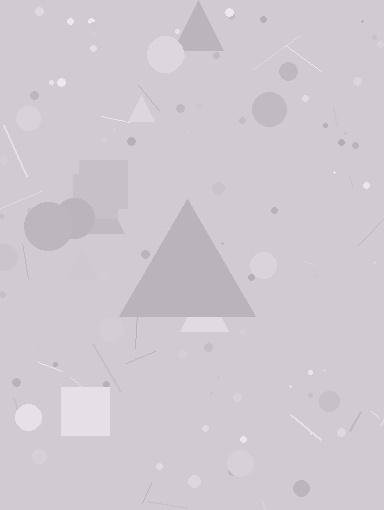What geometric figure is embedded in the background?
A triangle is embedded in the background.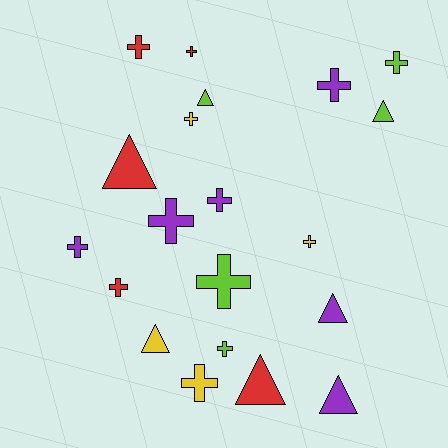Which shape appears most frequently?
Cross, with 13 objects.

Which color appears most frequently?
Purple, with 6 objects.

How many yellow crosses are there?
There are 3 yellow crosses.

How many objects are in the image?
There are 20 objects.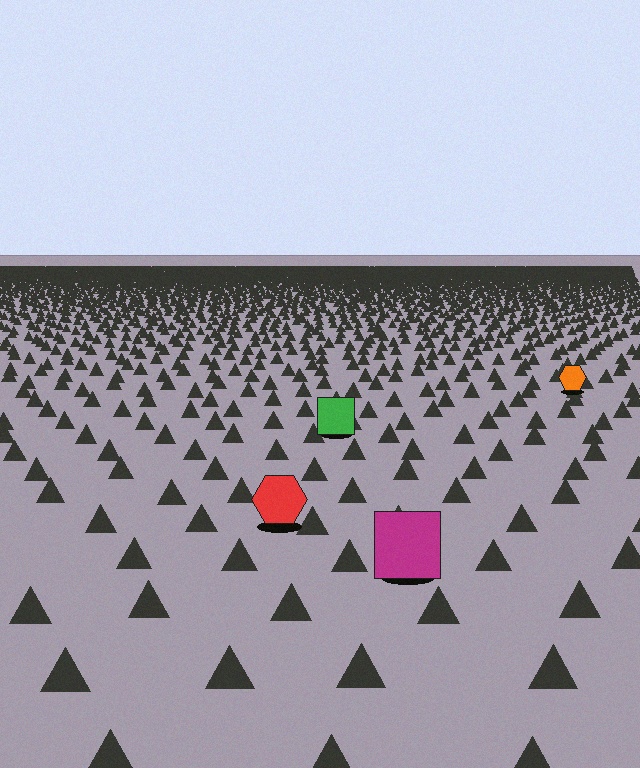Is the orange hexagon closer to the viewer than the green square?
No. The green square is closer — you can tell from the texture gradient: the ground texture is coarser near it.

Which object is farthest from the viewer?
The orange hexagon is farthest from the viewer. It appears smaller and the ground texture around it is denser.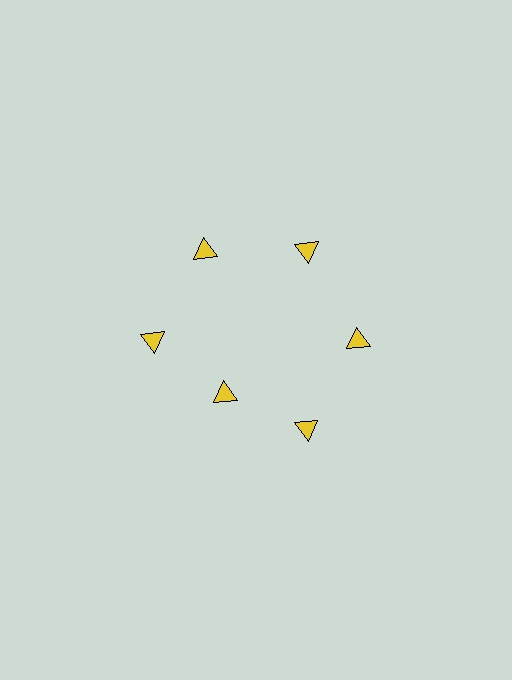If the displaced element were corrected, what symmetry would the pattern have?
It would have 6-fold rotational symmetry — the pattern would map onto itself every 60 degrees.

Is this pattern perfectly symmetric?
No. The 6 yellow triangles are arranged in a ring, but one element near the 7 o'clock position is pulled inward toward the center, breaking the 6-fold rotational symmetry.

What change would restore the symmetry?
The symmetry would be restored by moving it outward, back onto the ring so that all 6 triangles sit at equal angles and equal distance from the center.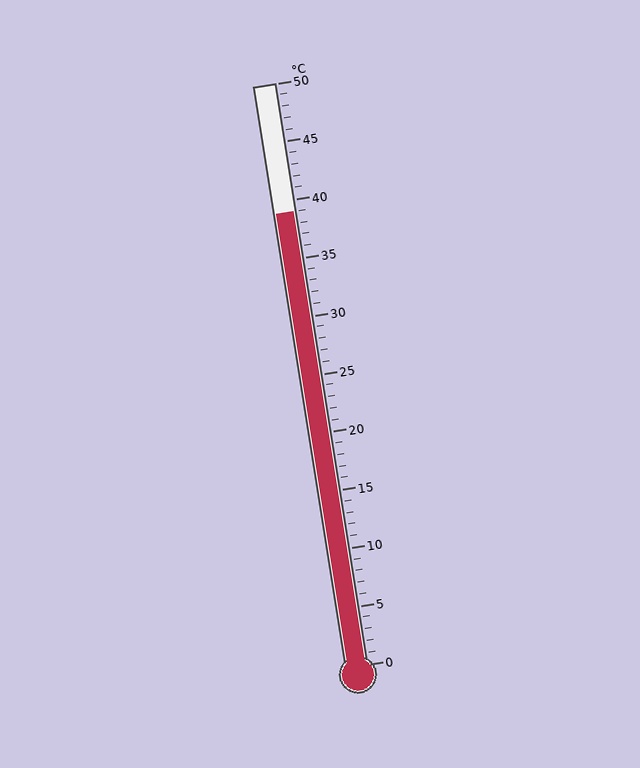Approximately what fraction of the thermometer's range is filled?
The thermometer is filled to approximately 80% of its range.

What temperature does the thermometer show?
The thermometer shows approximately 39°C.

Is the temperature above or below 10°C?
The temperature is above 10°C.